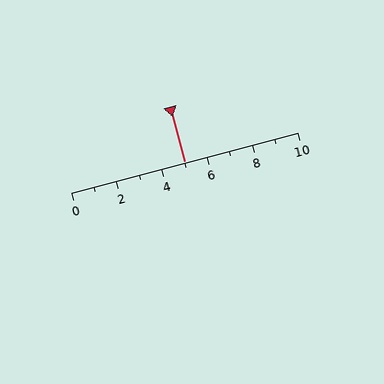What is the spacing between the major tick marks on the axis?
The major ticks are spaced 2 apart.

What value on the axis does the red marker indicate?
The marker indicates approximately 5.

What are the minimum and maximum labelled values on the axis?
The axis runs from 0 to 10.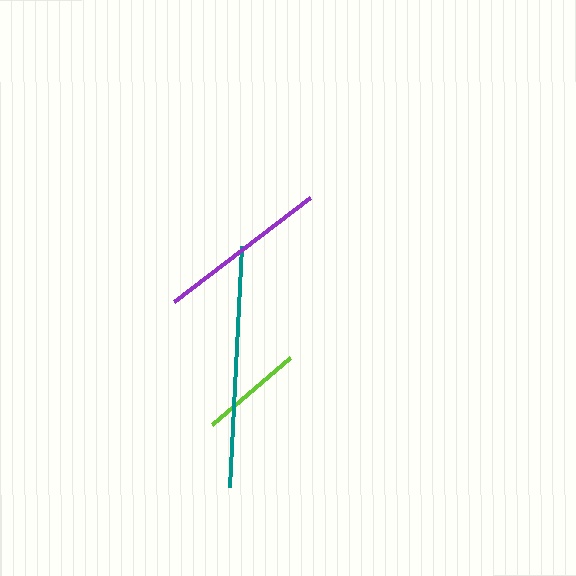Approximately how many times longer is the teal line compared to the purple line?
The teal line is approximately 1.4 times the length of the purple line.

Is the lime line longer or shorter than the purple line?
The purple line is longer than the lime line.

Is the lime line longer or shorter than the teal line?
The teal line is longer than the lime line.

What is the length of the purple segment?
The purple segment is approximately 171 pixels long.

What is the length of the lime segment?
The lime segment is approximately 103 pixels long.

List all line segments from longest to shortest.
From longest to shortest: teal, purple, lime.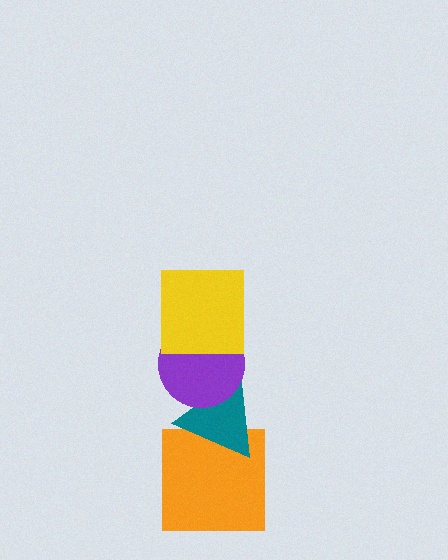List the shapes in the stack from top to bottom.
From top to bottom: the yellow square, the purple circle, the teal triangle, the orange square.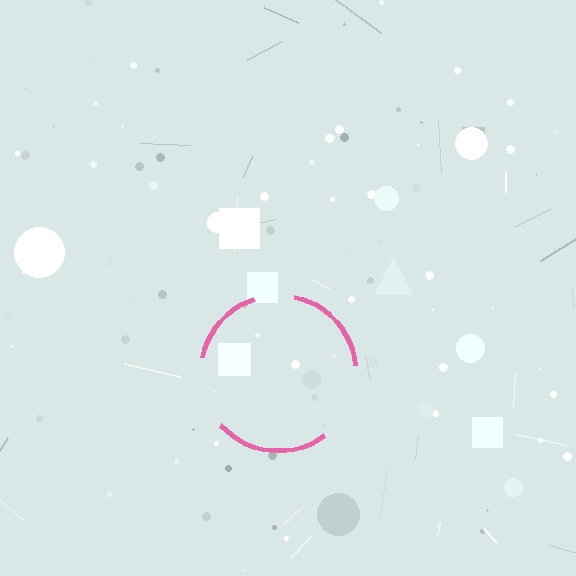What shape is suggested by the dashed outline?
The dashed outline suggests a circle.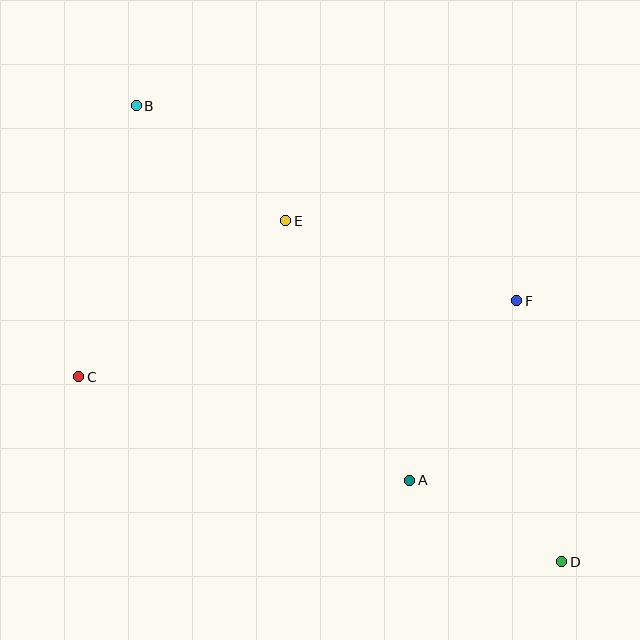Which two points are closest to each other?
Points A and D are closest to each other.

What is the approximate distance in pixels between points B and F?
The distance between B and F is approximately 428 pixels.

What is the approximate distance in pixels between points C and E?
The distance between C and E is approximately 259 pixels.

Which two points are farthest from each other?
Points B and D are farthest from each other.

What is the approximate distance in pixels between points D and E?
The distance between D and E is approximately 439 pixels.